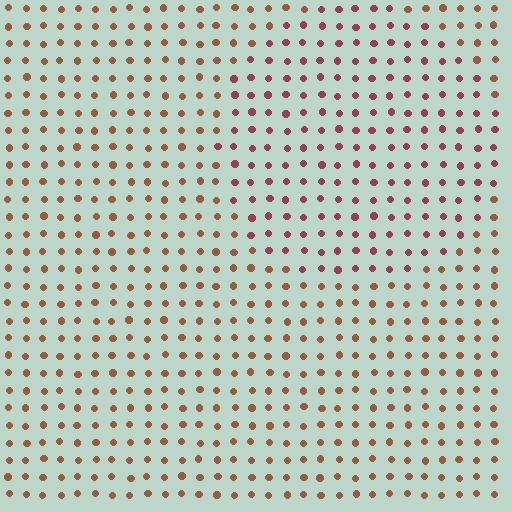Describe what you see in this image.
The image is filled with small brown elements in a uniform arrangement. A circle-shaped region is visible where the elements are tinted to a slightly different hue, forming a subtle color boundary.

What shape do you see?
I see a circle.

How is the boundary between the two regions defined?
The boundary is defined purely by a slight shift in hue (about 36 degrees). Spacing, size, and orientation are identical on both sides.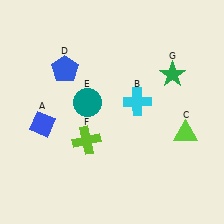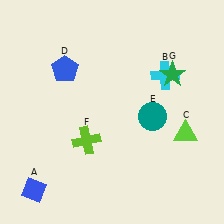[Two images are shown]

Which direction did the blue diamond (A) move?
The blue diamond (A) moved down.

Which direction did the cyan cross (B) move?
The cyan cross (B) moved right.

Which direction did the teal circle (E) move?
The teal circle (E) moved right.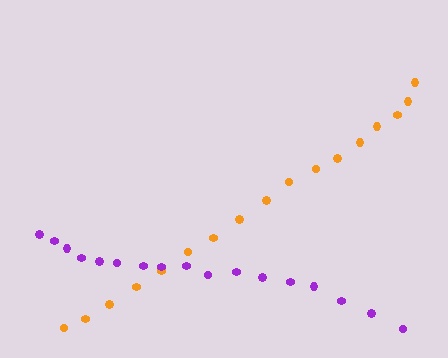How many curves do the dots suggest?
There are 2 distinct paths.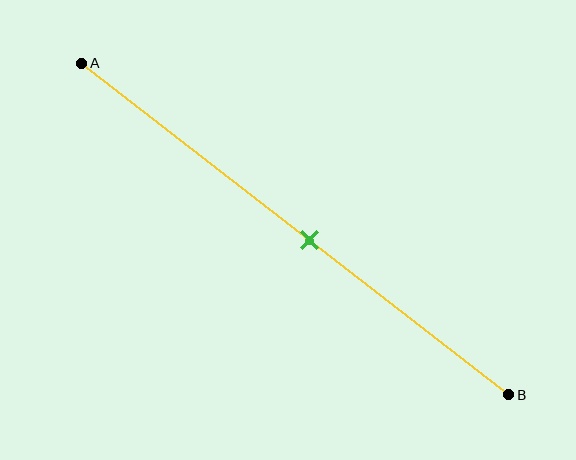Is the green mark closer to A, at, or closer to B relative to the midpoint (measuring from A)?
The green mark is closer to point B than the midpoint of segment AB.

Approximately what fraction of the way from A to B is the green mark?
The green mark is approximately 55% of the way from A to B.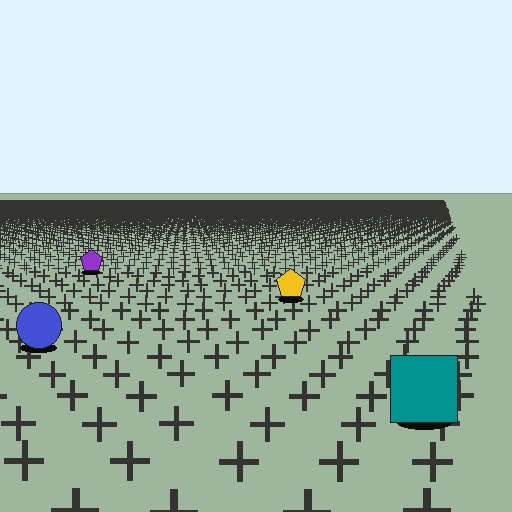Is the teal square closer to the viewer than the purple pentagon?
Yes. The teal square is closer — you can tell from the texture gradient: the ground texture is coarser near it.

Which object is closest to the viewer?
The teal square is closest. The texture marks near it are larger and more spread out.